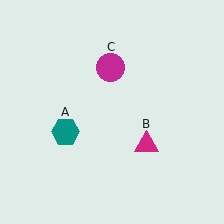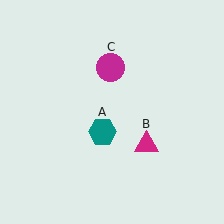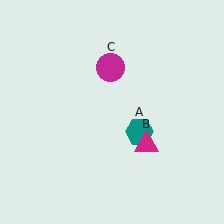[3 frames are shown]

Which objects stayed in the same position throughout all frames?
Magenta triangle (object B) and magenta circle (object C) remained stationary.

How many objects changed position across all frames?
1 object changed position: teal hexagon (object A).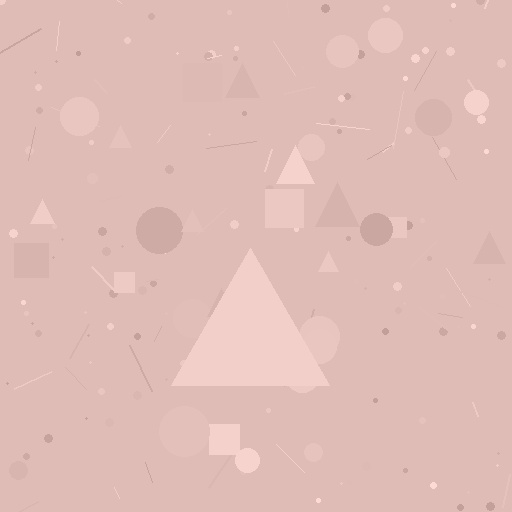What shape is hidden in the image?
A triangle is hidden in the image.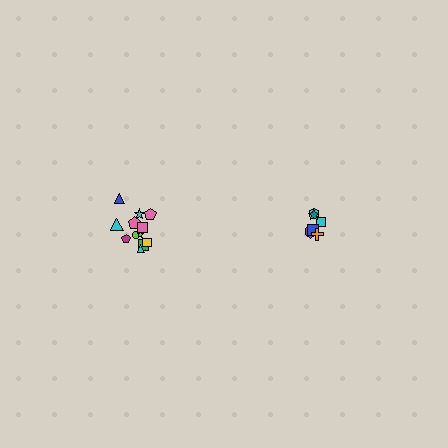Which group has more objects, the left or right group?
The left group.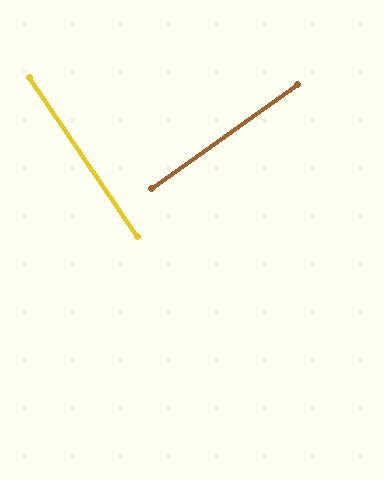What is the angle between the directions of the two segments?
Approximately 89 degrees.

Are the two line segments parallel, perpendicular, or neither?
Perpendicular — they meet at approximately 89°.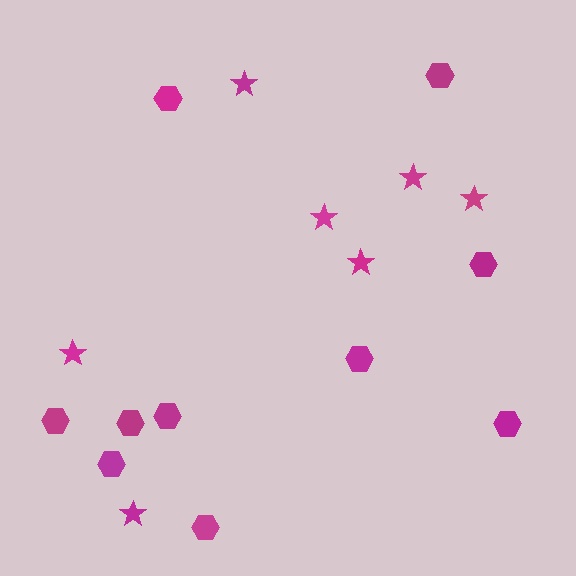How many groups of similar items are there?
There are 2 groups: one group of hexagons (10) and one group of stars (7).